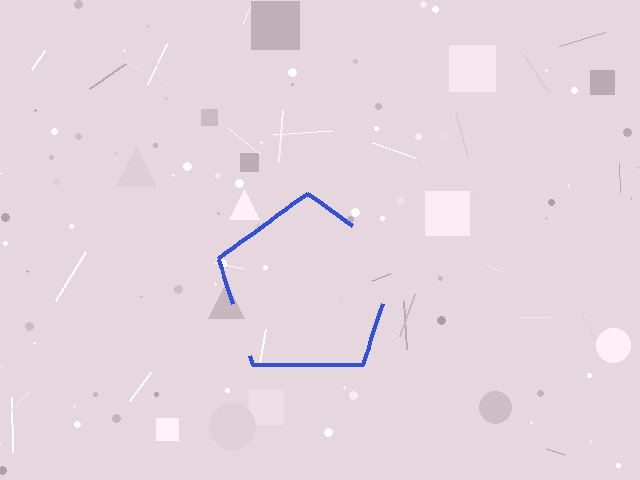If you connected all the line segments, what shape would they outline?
They would outline a pentagon.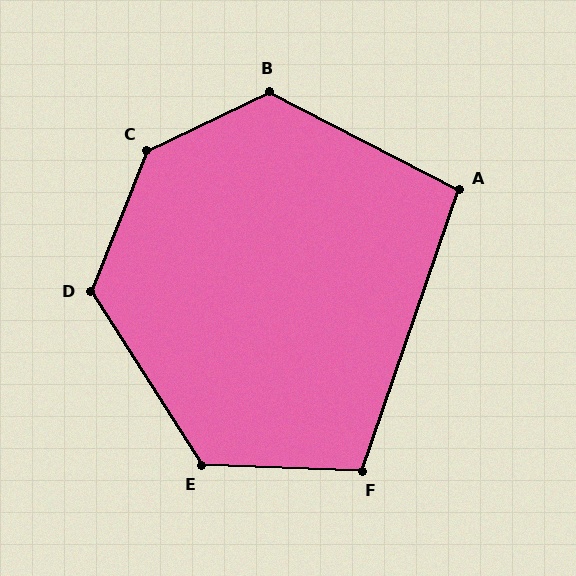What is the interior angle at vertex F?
Approximately 107 degrees (obtuse).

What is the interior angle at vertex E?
Approximately 125 degrees (obtuse).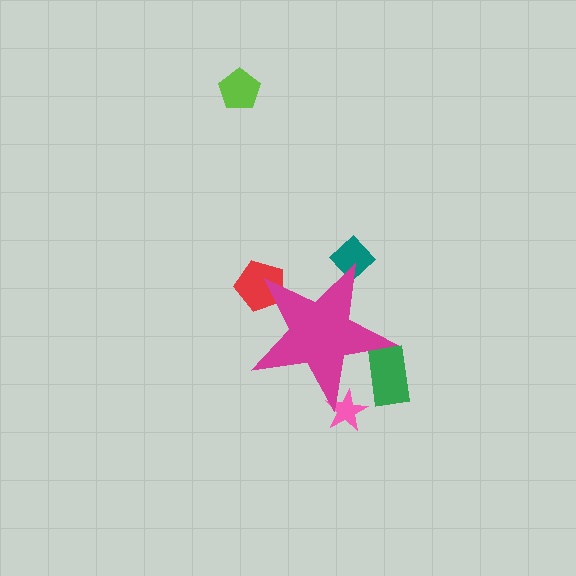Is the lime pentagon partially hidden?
No, the lime pentagon is fully visible.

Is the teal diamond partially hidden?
Yes, the teal diamond is partially hidden behind the magenta star.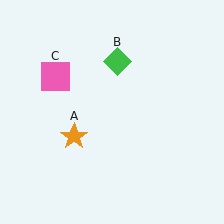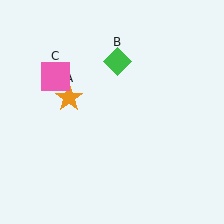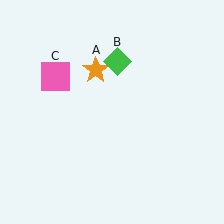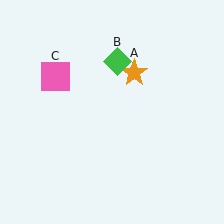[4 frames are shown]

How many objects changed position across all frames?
1 object changed position: orange star (object A).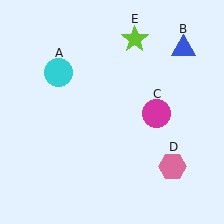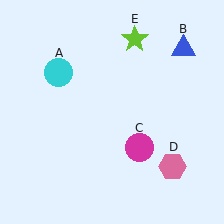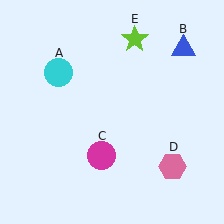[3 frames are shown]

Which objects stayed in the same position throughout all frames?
Cyan circle (object A) and blue triangle (object B) and pink hexagon (object D) and lime star (object E) remained stationary.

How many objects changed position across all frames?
1 object changed position: magenta circle (object C).